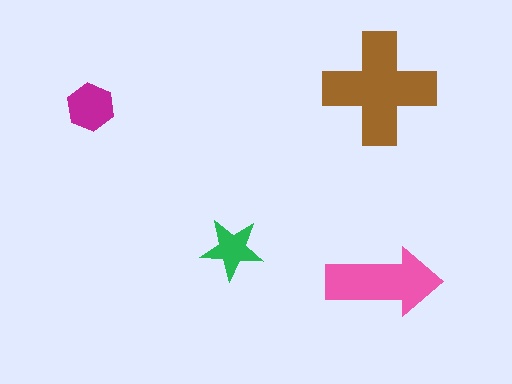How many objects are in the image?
There are 4 objects in the image.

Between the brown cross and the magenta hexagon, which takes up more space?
The brown cross.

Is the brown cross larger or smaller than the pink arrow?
Larger.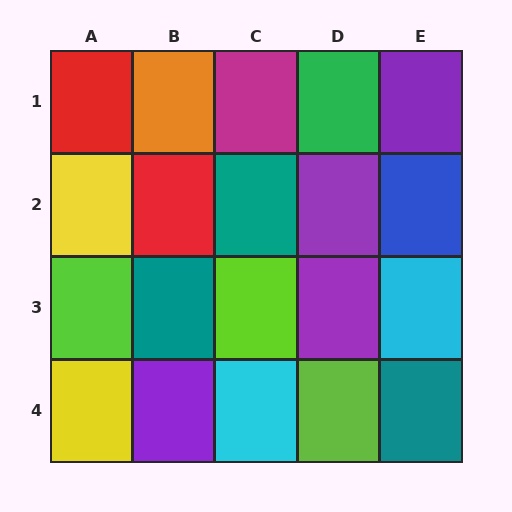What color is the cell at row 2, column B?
Red.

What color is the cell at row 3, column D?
Purple.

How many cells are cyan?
2 cells are cyan.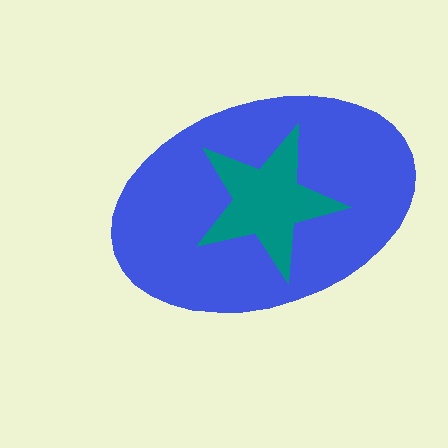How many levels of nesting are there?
2.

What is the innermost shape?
The teal star.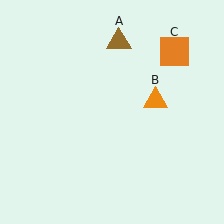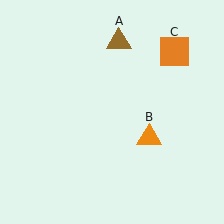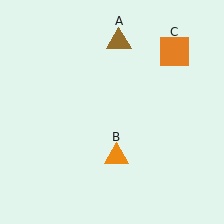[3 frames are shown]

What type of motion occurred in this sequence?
The orange triangle (object B) rotated clockwise around the center of the scene.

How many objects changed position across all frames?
1 object changed position: orange triangle (object B).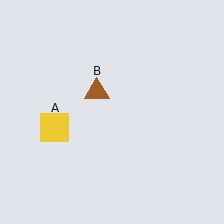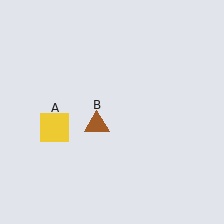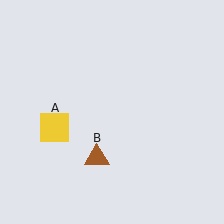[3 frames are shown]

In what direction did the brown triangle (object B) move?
The brown triangle (object B) moved down.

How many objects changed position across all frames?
1 object changed position: brown triangle (object B).